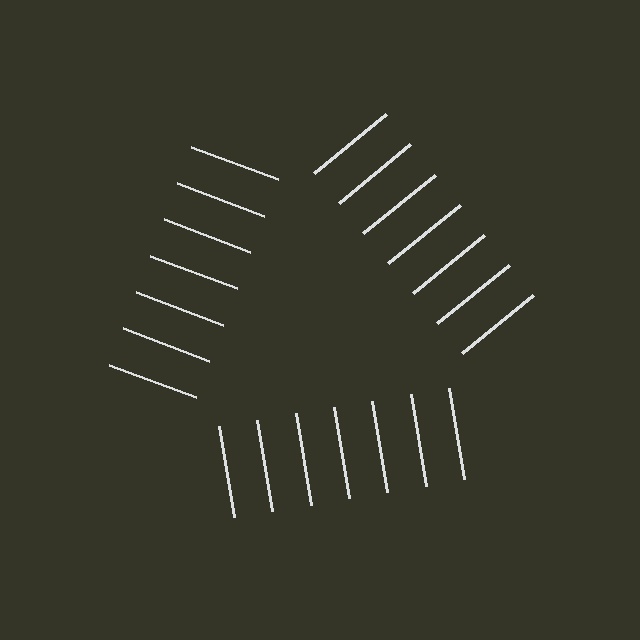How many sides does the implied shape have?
3 sides — the line-ends trace a triangle.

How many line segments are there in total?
21 — 7 along each of the 3 edges.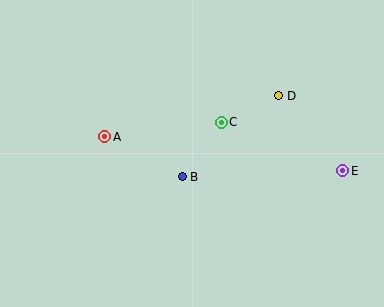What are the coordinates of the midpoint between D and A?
The midpoint between D and A is at (192, 116).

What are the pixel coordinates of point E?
Point E is at (343, 171).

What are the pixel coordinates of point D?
Point D is at (279, 96).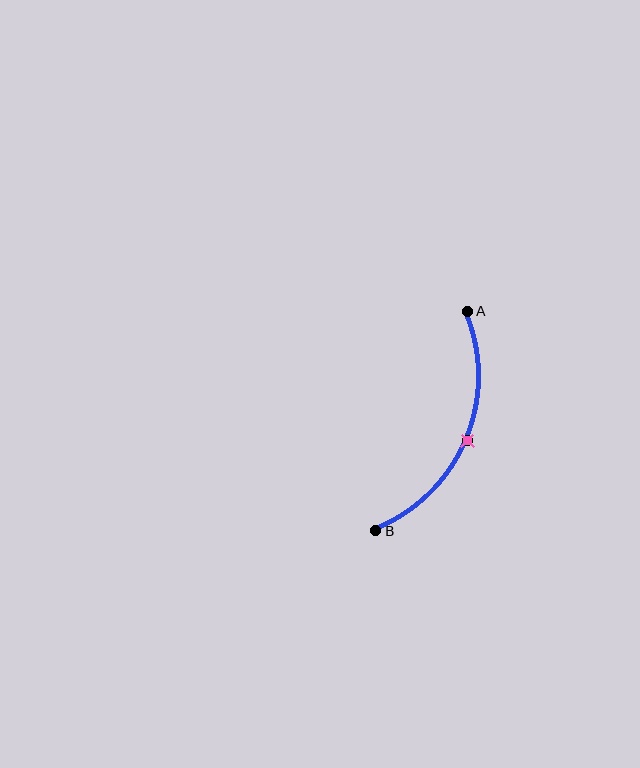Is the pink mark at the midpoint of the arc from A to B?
Yes. The pink mark lies on the arc at equal arc-length from both A and B — it is the arc midpoint.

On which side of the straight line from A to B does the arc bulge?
The arc bulges to the right of the straight line connecting A and B.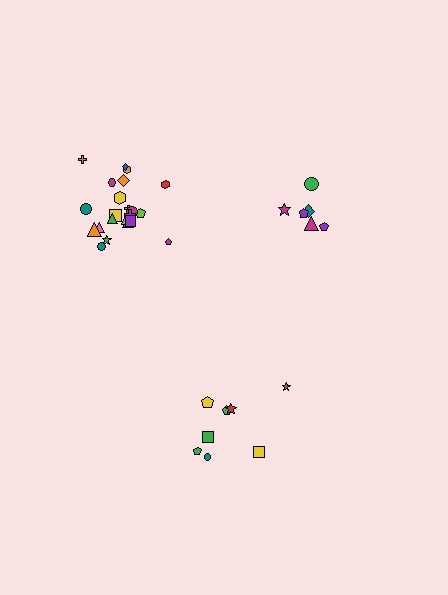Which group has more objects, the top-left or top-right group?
The top-left group.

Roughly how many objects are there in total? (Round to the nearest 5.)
Roughly 35 objects in total.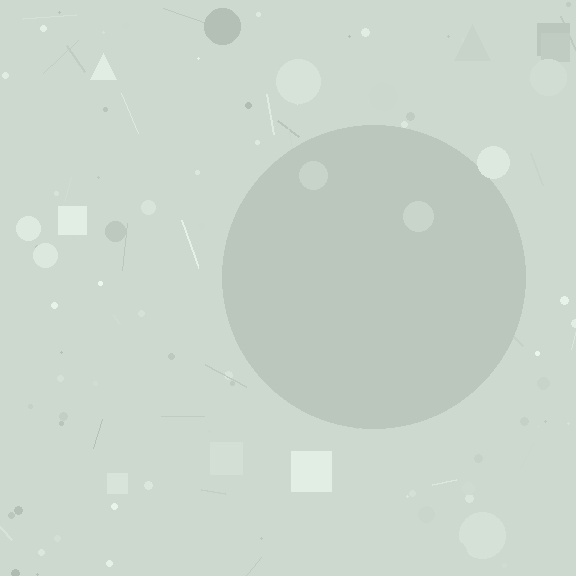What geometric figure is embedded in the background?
A circle is embedded in the background.